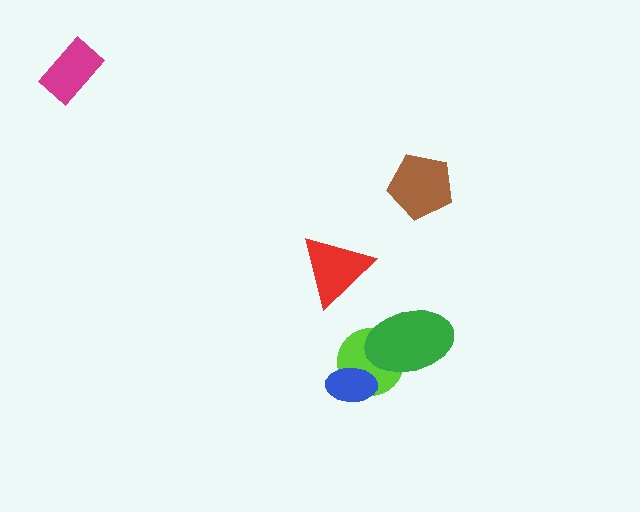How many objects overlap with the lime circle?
2 objects overlap with the lime circle.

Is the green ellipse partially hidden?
No, no other shape covers it.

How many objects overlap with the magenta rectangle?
0 objects overlap with the magenta rectangle.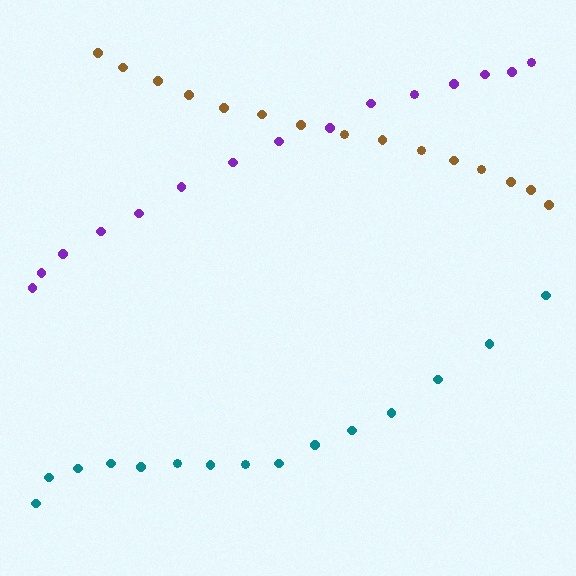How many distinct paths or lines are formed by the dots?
There are 3 distinct paths.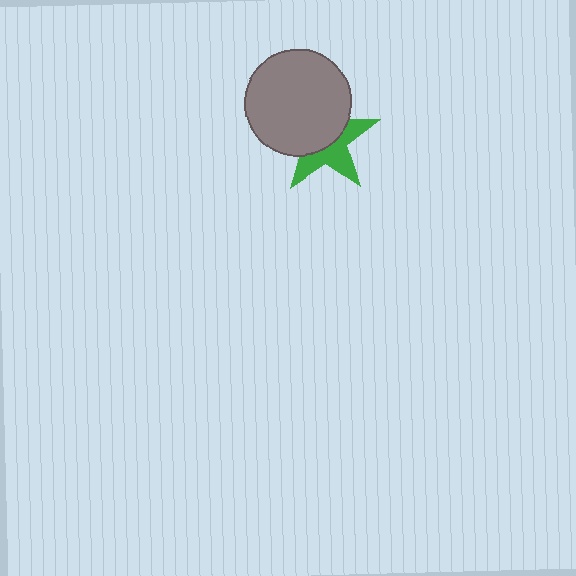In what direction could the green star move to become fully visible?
The green star could move toward the lower-right. That would shift it out from behind the gray circle entirely.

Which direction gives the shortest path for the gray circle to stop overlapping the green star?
Moving toward the upper-left gives the shortest separation.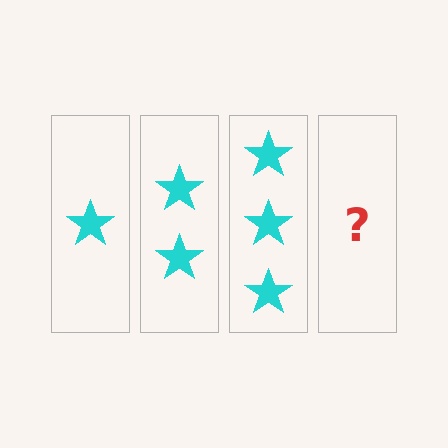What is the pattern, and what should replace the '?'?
The pattern is that each step adds one more star. The '?' should be 4 stars.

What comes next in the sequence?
The next element should be 4 stars.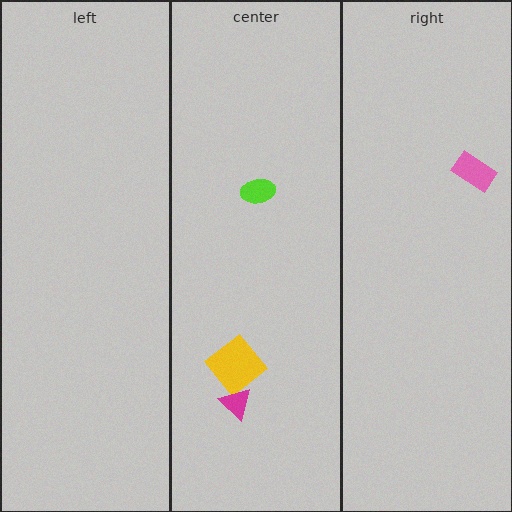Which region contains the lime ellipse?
The center region.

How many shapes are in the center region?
3.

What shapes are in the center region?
The lime ellipse, the yellow diamond, the magenta triangle.